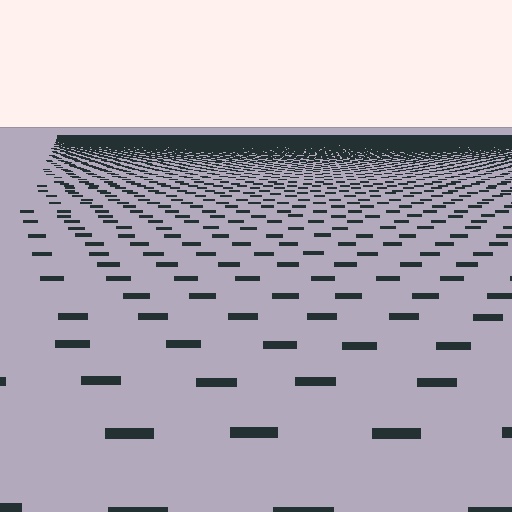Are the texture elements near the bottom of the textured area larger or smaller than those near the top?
Larger. Near the bottom, elements are closer to the viewer and appear at a bigger on-screen size.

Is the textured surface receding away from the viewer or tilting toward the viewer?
The surface is receding away from the viewer. Texture elements get smaller and denser toward the top.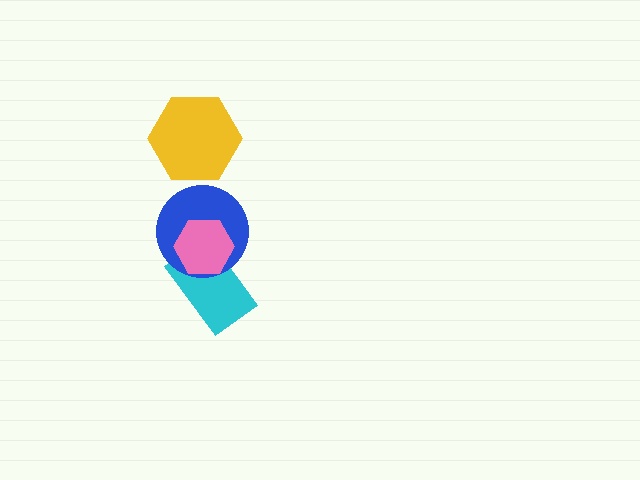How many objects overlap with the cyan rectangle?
2 objects overlap with the cyan rectangle.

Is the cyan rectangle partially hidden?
Yes, it is partially covered by another shape.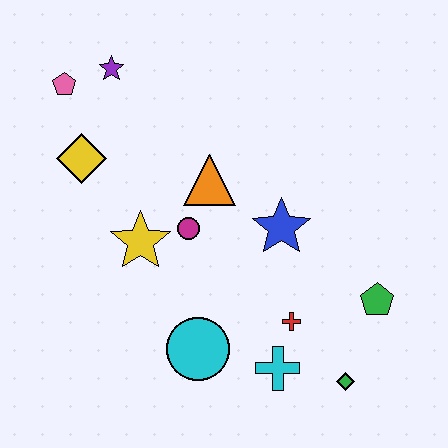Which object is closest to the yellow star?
The magenta circle is closest to the yellow star.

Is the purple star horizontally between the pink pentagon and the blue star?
Yes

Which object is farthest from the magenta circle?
The green diamond is farthest from the magenta circle.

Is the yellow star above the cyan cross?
Yes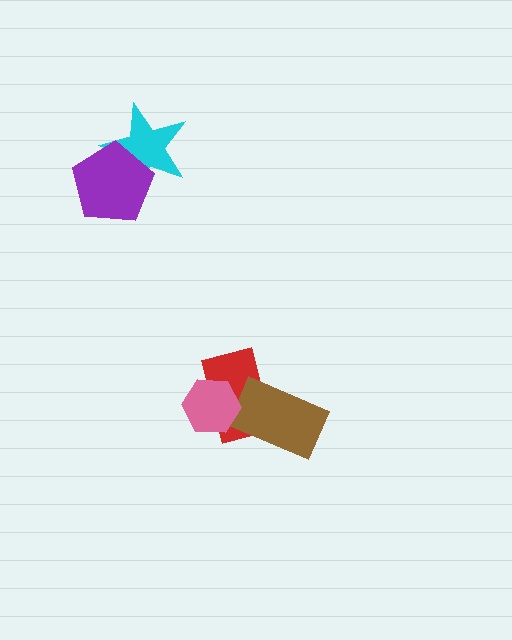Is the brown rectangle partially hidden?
No, no other shape covers it.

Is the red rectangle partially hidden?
Yes, it is partially covered by another shape.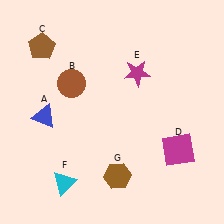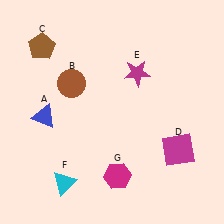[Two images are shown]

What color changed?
The hexagon (G) changed from brown in Image 1 to magenta in Image 2.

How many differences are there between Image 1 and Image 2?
There is 1 difference between the two images.